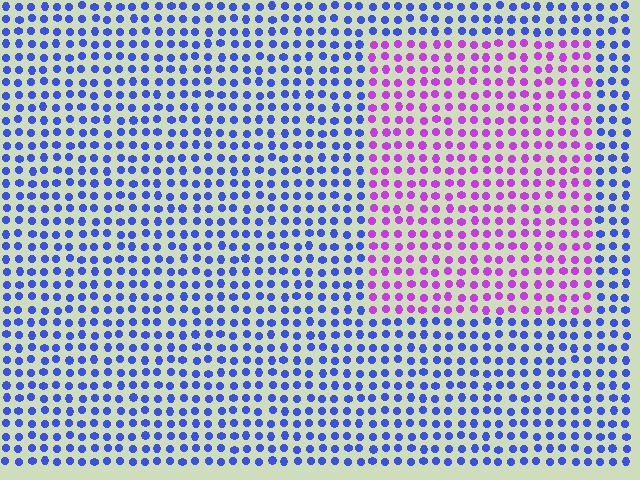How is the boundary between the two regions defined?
The boundary is defined purely by a slight shift in hue (about 58 degrees). Spacing, size, and orientation are identical on both sides.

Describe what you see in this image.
The image is filled with small blue elements in a uniform arrangement. A rectangle-shaped region is visible where the elements are tinted to a slightly different hue, forming a subtle color boundary.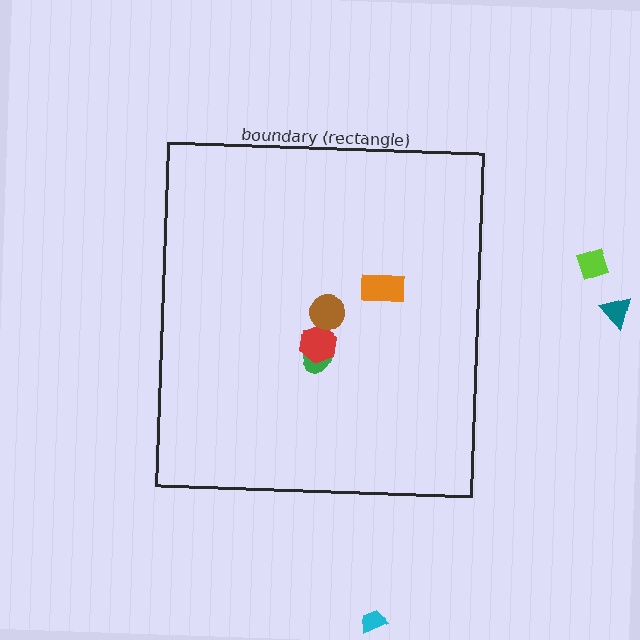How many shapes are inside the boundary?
4 inside, 3 outside.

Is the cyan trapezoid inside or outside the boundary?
Outside.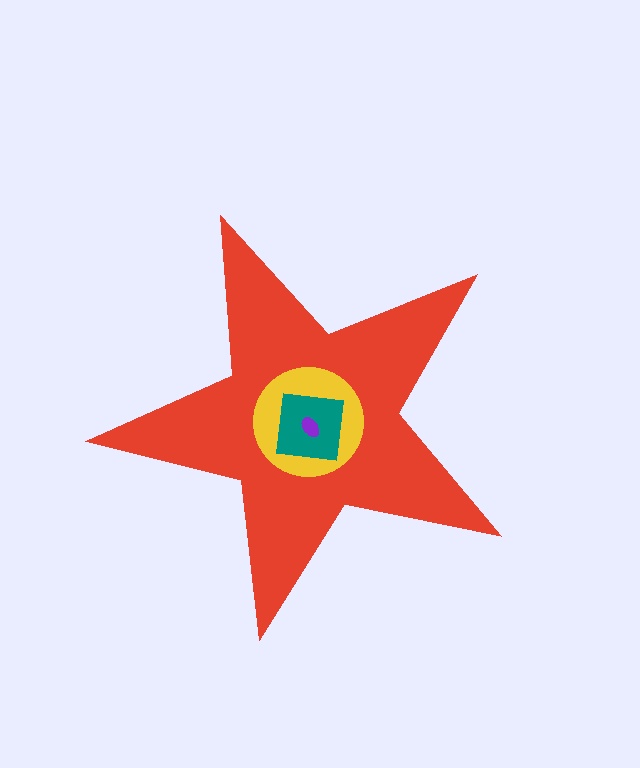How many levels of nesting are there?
4.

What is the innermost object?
The purple ellipse.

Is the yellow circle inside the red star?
Yes.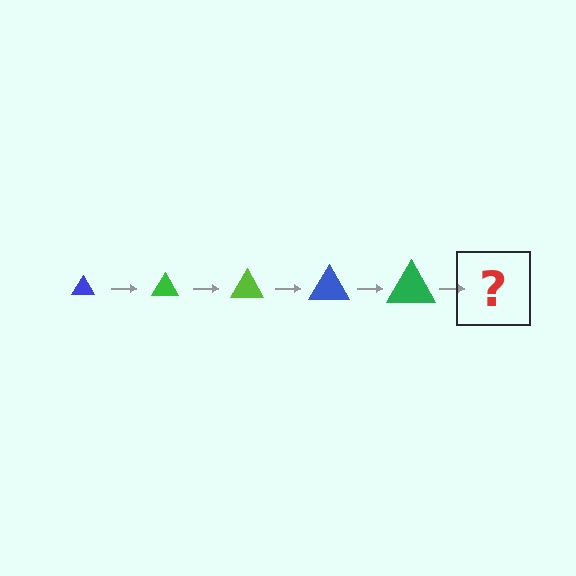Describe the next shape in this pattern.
It should be a lime triangle, larger than the previous one.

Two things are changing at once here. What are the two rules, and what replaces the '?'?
The two rules are that the triangle grows larger each step and the color cycles through blue, green, and lime. The '?' should be a lime triangle, larger than the previous one.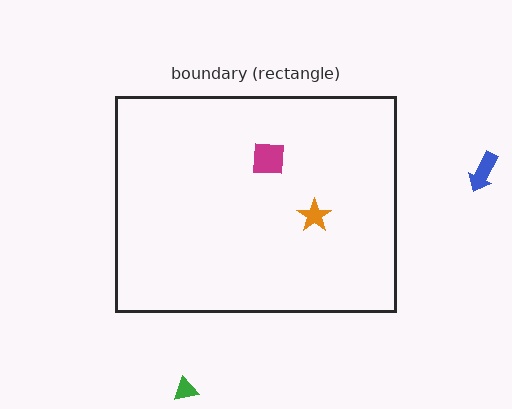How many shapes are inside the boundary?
2 inside, 2 outside.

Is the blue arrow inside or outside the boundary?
Outside.